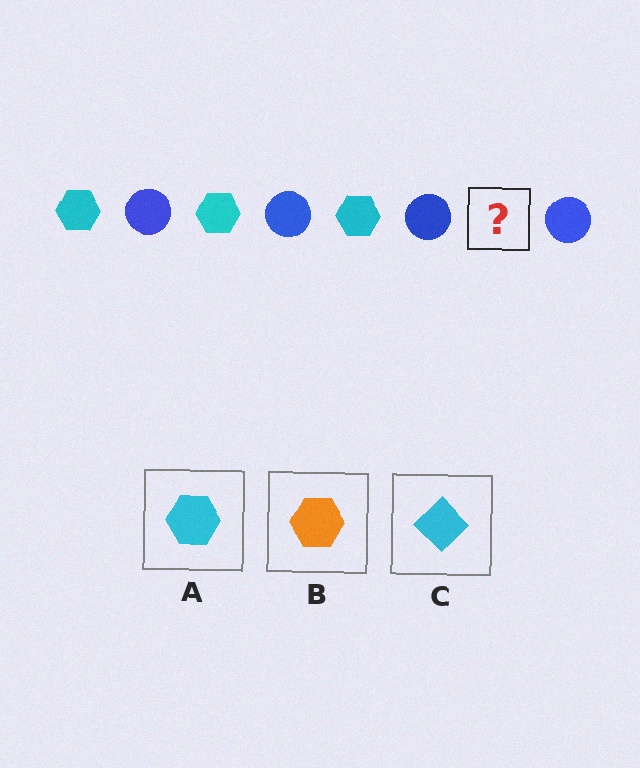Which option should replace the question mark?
Option A.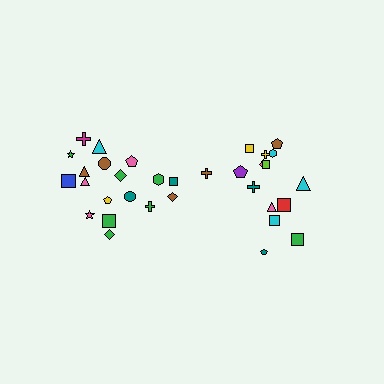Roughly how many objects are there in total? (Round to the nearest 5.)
Roughly 35 objects in total.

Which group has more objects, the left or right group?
The left group.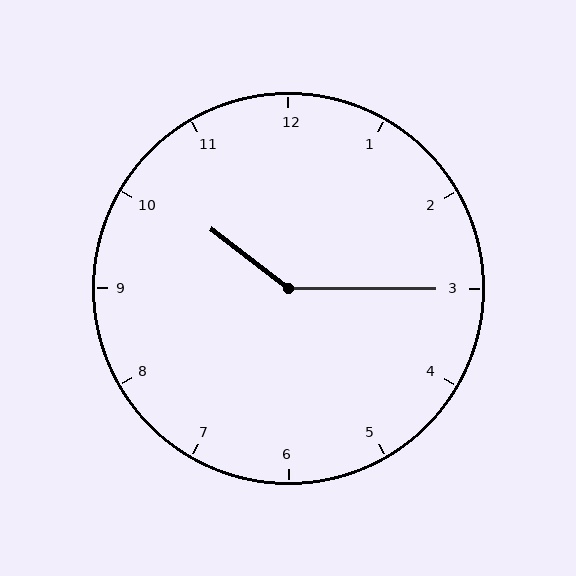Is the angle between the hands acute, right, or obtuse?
It is obtuse.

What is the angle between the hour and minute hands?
Approximately 142 degrees.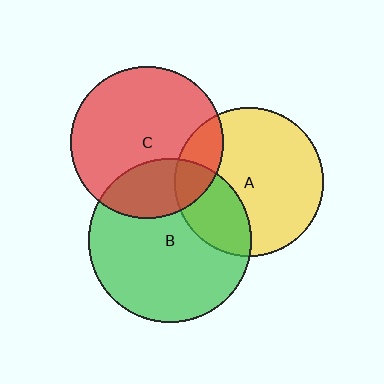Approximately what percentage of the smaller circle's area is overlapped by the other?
Approximately 30%.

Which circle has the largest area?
Circle B (green).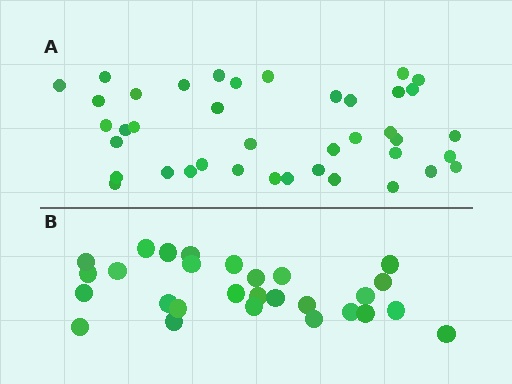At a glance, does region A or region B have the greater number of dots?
Region A (the top region) has more dots.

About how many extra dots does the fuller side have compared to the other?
Region A has roughly 12 or so more dots than region B.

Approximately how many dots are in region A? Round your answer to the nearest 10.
About 40 dots.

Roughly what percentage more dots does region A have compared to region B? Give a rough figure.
About 45% more.